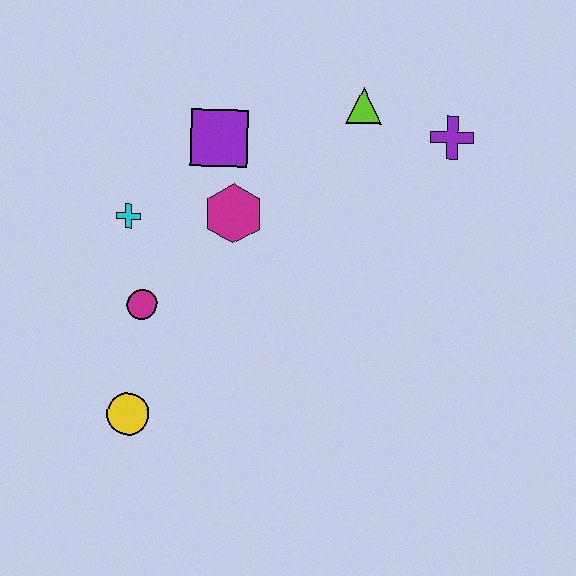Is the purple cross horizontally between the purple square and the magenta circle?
No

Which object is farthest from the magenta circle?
The purple cross is farthest from the magenta circle.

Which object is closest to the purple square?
The magenta hexagon is closest to the purple square.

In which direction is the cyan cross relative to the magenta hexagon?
The cyan cross is to the left of the magenta hexagon.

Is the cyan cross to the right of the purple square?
No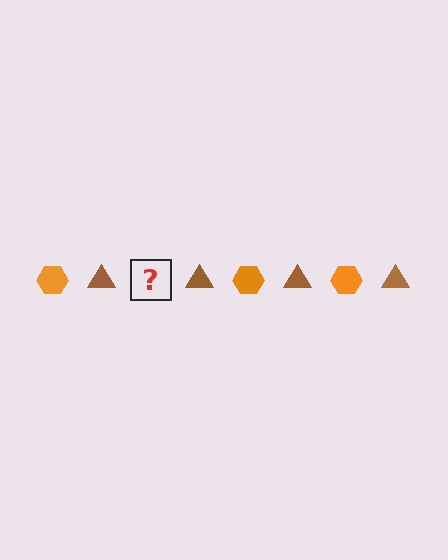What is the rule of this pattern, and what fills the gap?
The rule is that the pattern alternates between orange hexagon and brown triangle. The gap should be filled with an orange hexagon.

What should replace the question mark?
The question mark should be replaced with an orange hexagon.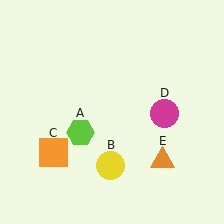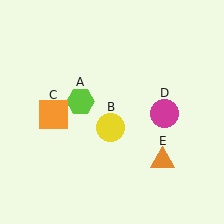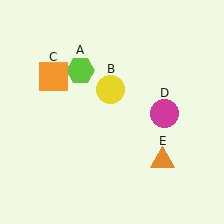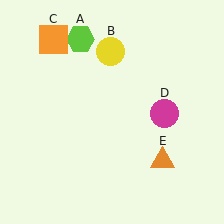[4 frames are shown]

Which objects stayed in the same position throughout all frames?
Magenta circle (object D) and orange triangle (object E) remained stationary.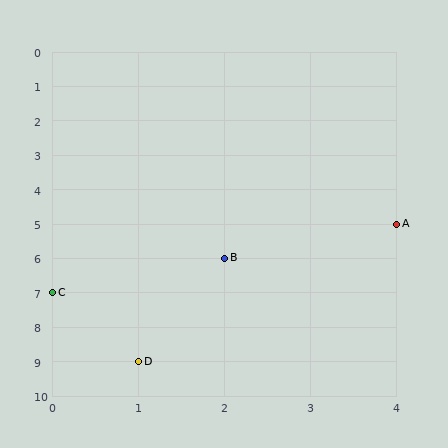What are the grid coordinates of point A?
Point A is at grid coordinates (4, 5).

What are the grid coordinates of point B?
Point B is at grid coordinates (2, 6).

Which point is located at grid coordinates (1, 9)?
Point D is at (1, 9).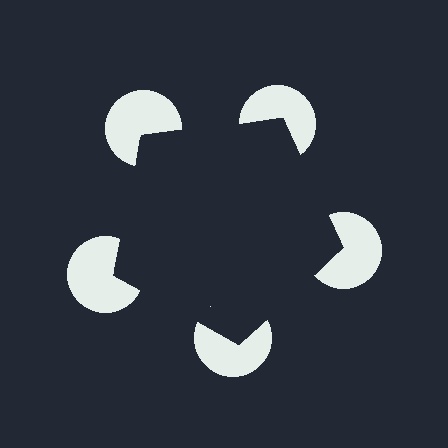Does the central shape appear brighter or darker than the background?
It typically appears slightly darker than the background, even though no actual brightness change is drawn.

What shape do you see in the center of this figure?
An illusory pentagon — its edges are inferred from the aligned wedge cuts in the pac-man discs, not physically drawn.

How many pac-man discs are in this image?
There are 5 — one at each vertex of the illusory pentagon.